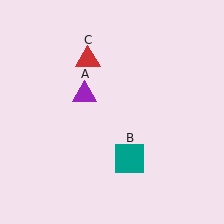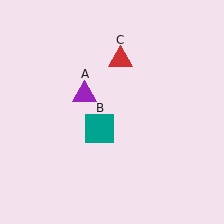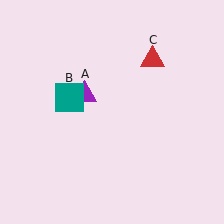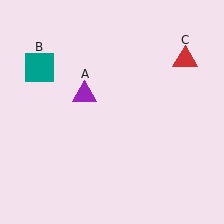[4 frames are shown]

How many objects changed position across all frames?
2 objects changed position: teal square (object B), red triangle (object C).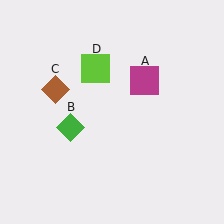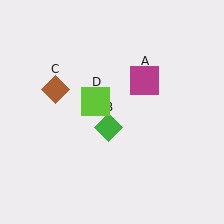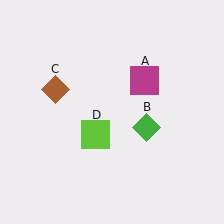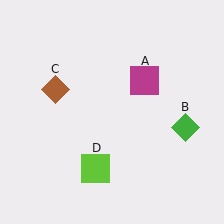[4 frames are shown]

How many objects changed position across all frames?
2 objects changed position: green diamond (object B), lime square (object D).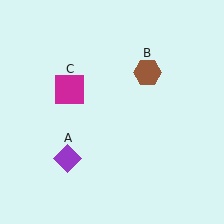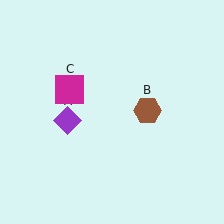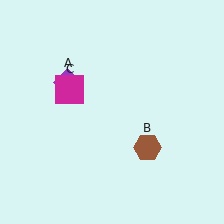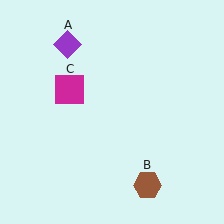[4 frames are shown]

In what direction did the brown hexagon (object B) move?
The brown hexagon (object B) moved down.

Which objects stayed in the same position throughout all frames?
Magenta square (object C) remained stationary.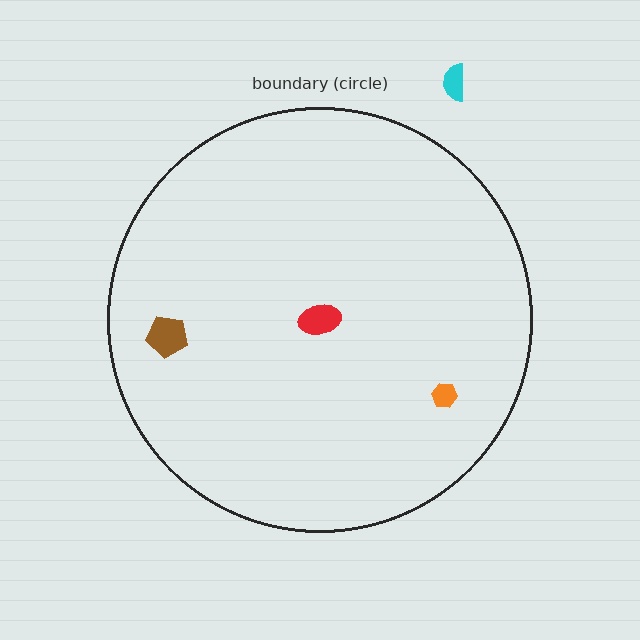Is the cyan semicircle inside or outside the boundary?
Outside.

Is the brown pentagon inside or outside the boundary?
Inside.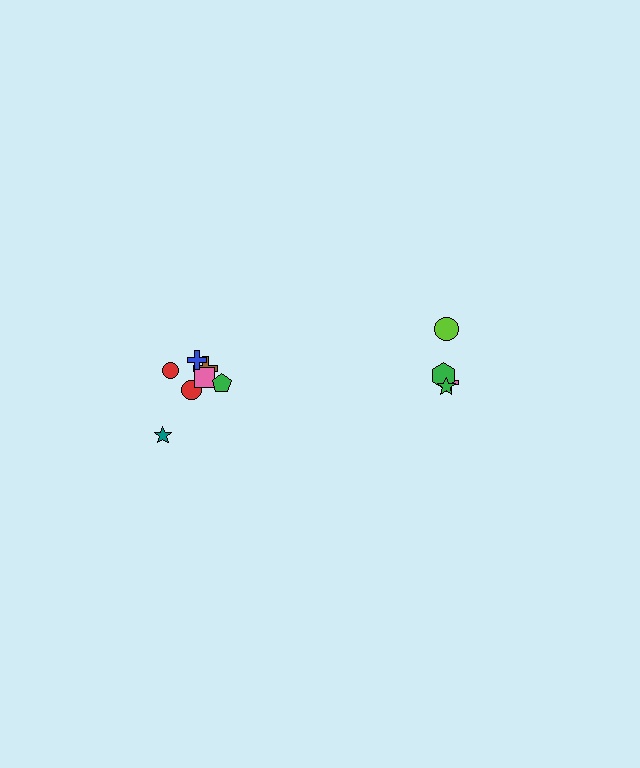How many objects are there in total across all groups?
There are 11 objects.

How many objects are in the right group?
There are 4 objects.